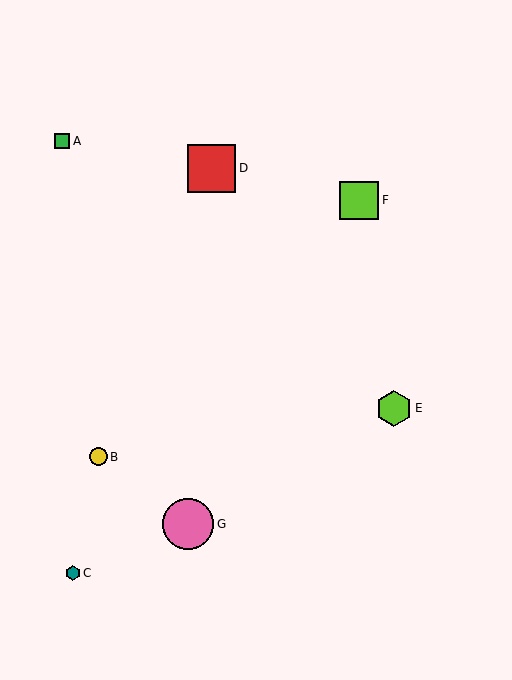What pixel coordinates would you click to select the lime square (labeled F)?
Click at (359, 200) to select the lime square F.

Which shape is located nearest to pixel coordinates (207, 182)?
The red square (labeled D) at (211, 168) is nearest to that location.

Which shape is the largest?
The pink circle (labeled G) is the largest.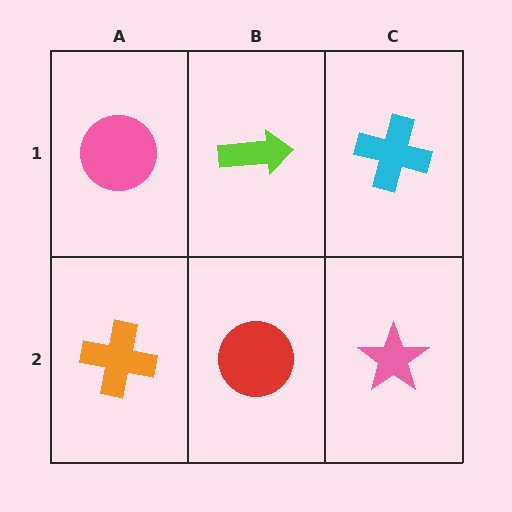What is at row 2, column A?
An orange cross.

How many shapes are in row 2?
3 shapes.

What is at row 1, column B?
A lime arrow.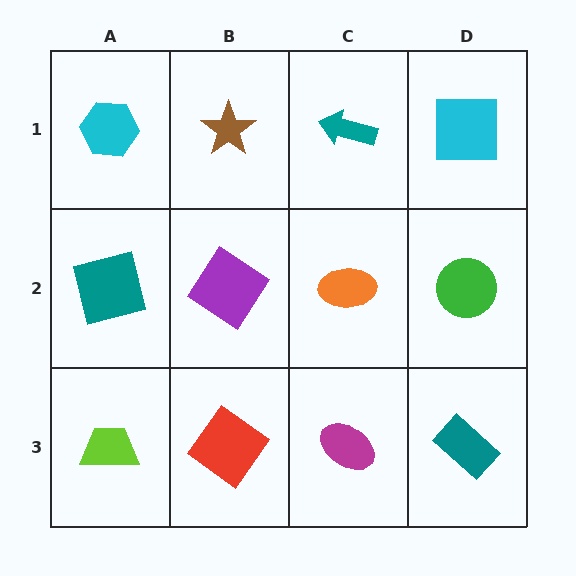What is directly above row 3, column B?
A purple diamond.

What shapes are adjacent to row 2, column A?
A cyan hexagon (row 1, column A), a lime trapezoid (row 3, column A), a purple diamond (row 2, column B).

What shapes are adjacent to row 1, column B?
A purple diamond (row 2, column B), a cyan hexagon (row 1, column A), a teal arrow (row 1, column C).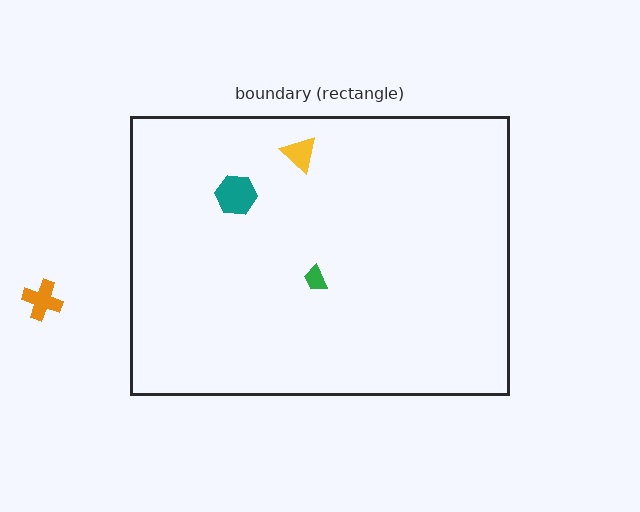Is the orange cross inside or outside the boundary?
Outside.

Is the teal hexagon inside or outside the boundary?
Inside.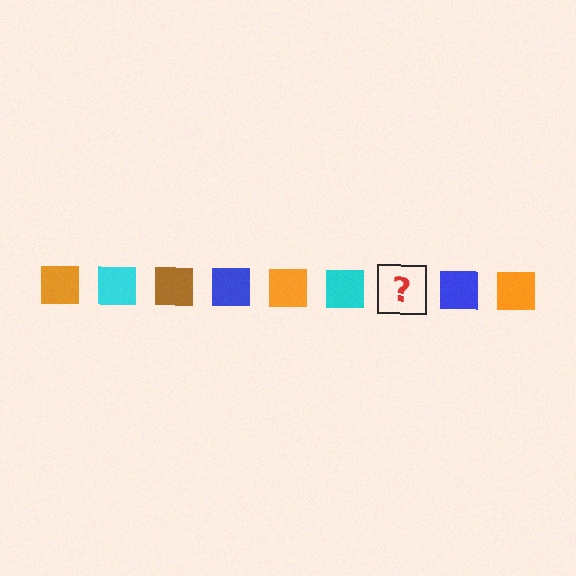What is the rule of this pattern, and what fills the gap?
The rule is that the pattern cycles through orange, cyan, brown, blue squares. The gap should be filled with a brown square.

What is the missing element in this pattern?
The missing element is a brown square.